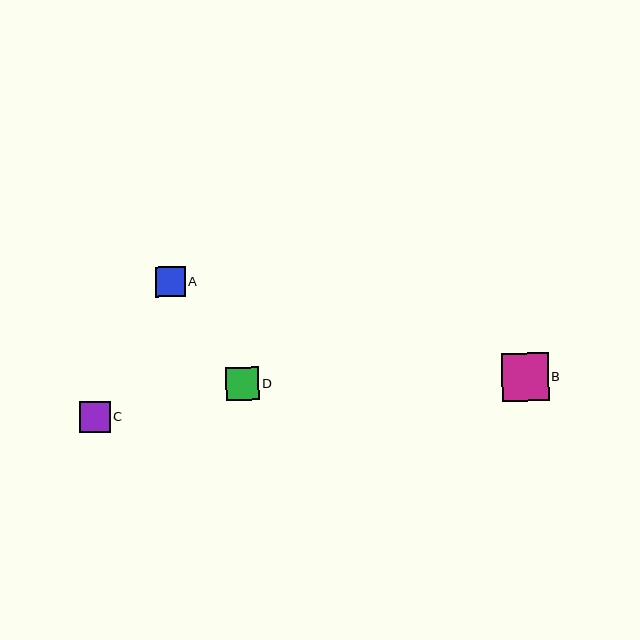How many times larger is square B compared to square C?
Square B is approximately 1.5 times the size of square C.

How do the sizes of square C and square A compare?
Square C and square A are approximately the same size.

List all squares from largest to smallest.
From largest to smallest: B, D, C, A.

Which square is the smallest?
Square A is the smallest with a size of approximately 30 pixels.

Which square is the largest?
Square B is the largest with a size of approximately 47 pixels.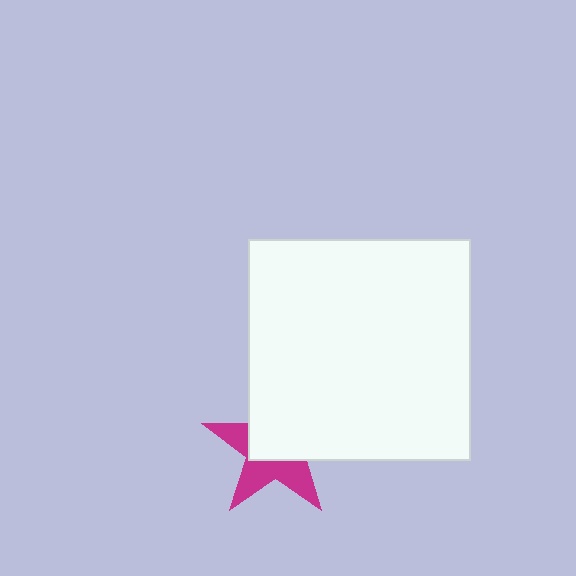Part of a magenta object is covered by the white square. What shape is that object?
It is a star.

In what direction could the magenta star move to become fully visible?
The magenta star could move toward the lower-left. That would shift it out from behind the white square entirely.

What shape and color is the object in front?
The object in front is a white square.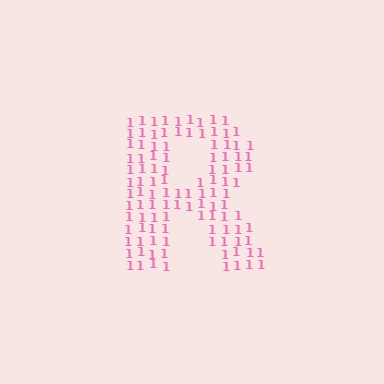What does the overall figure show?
The overall figure shows the letter R.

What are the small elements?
The small elements are digit 1's.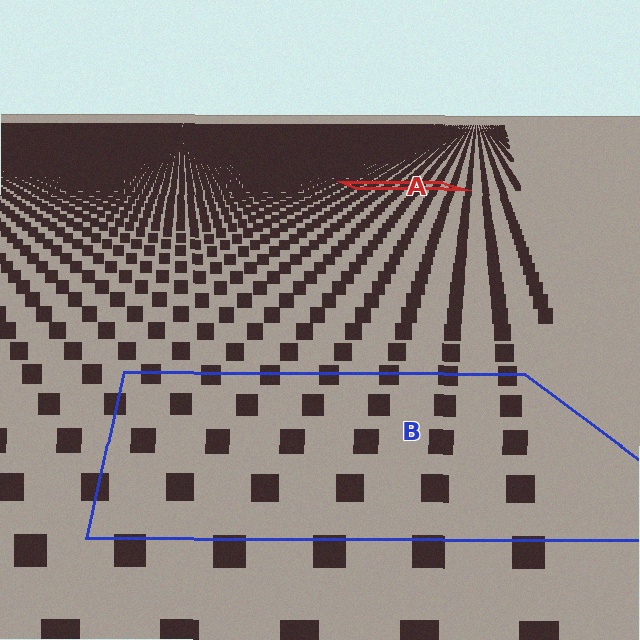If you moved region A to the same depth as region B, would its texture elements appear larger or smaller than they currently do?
They would appear larger. At a closer depth, the same texture elements are projected at a bigger on-screen size.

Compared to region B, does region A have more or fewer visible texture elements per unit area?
Region A has more texture elements per unit area — they are packed more densely because it is farther away.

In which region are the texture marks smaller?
The texture marks are smaller in region A, because it is farther away.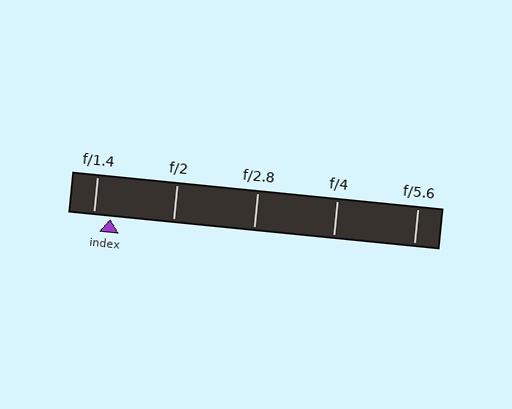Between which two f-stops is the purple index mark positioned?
The index mark is between f/1.4 and f/2.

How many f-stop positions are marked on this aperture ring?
There are 5 f-stop positions marked.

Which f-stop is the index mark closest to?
The index mark is closest to f/1.4.